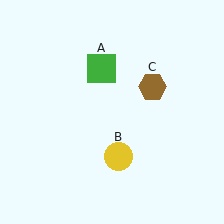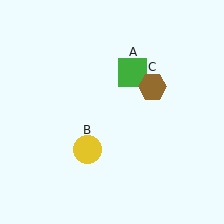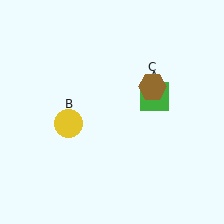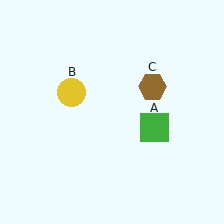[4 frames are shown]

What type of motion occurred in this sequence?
The green square (object A), yellow circle (object B) rotated clockwise around the center of the scene.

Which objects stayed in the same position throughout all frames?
Brown hexagon (object C) remained stationary.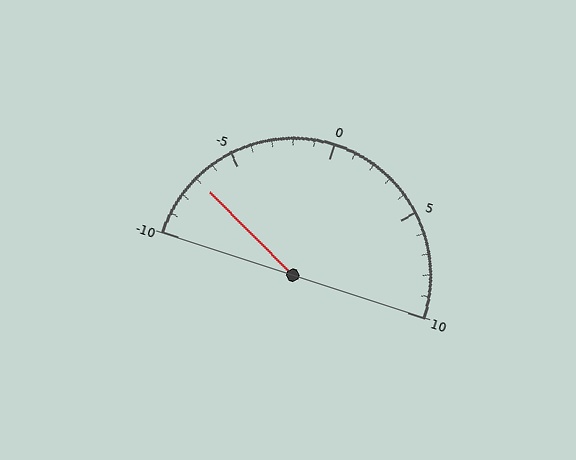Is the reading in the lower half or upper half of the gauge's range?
The reading is in the lower half of the range (-10 to 10).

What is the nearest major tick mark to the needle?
The nearest major tick mark is -5.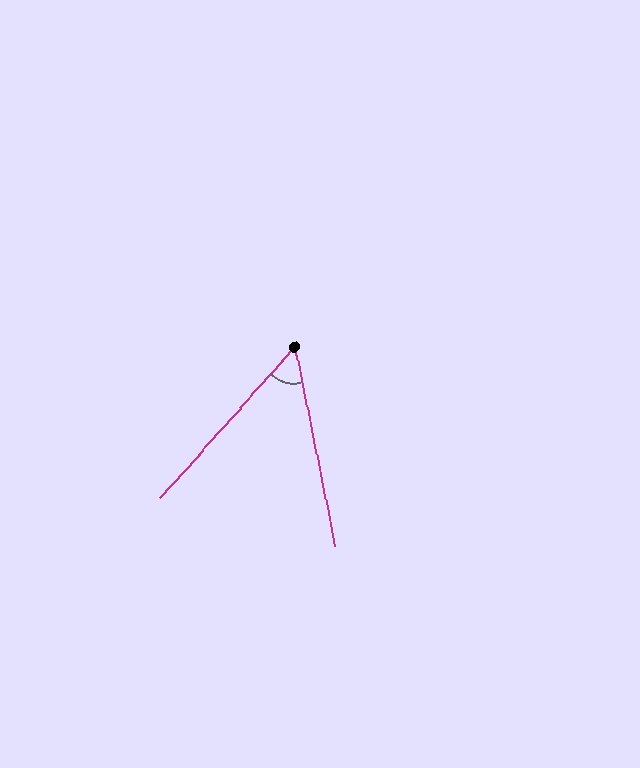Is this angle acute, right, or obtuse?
It is acute.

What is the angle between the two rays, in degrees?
Approximately 53 degrees.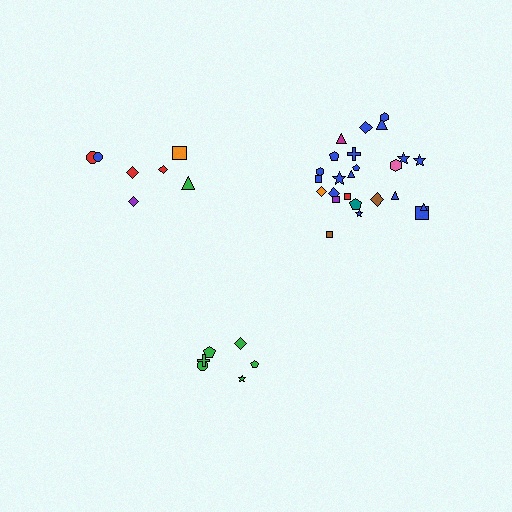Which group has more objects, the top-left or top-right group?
The top-right group.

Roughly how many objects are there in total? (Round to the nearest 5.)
Roughly 40 objects in total.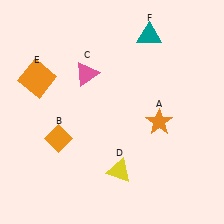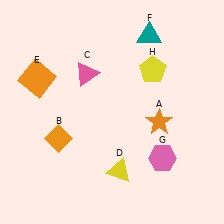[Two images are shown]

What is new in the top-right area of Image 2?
A yellow pentagon (H) was added in the top-right area of Image 2.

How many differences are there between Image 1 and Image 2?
There are 2 differences between the two images.